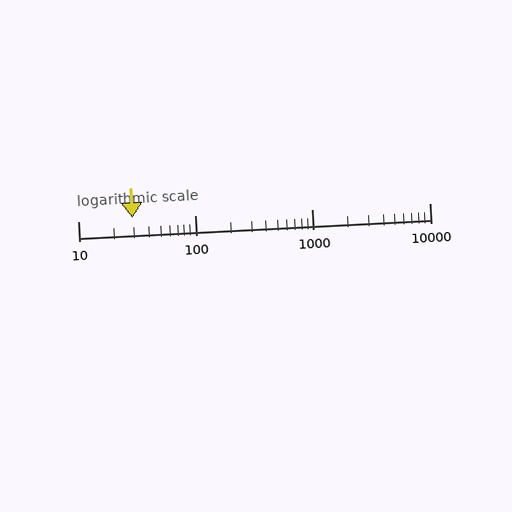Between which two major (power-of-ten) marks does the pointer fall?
The pointer is between 10 and 100.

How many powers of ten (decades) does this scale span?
The scale spans 3 decades, from 10 to 10000.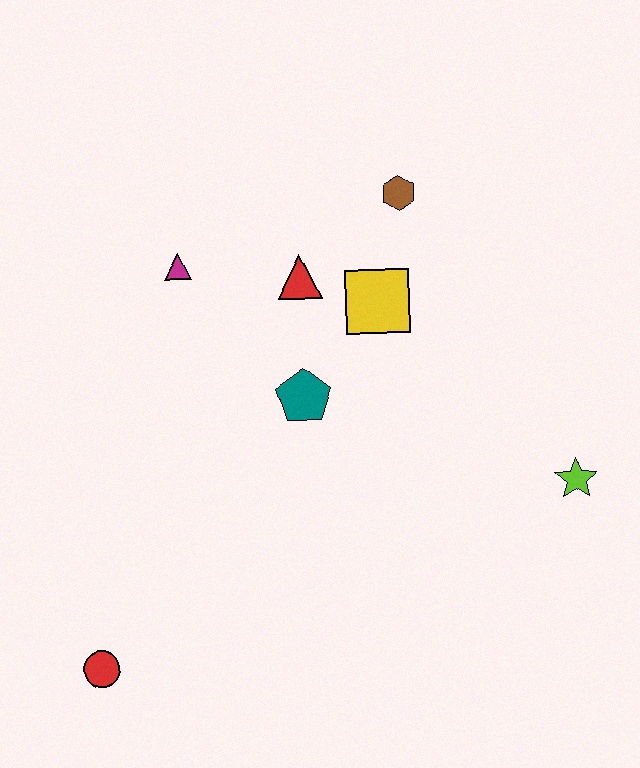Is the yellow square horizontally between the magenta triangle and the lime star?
Yes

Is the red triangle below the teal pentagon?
No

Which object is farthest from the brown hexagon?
The red circle is farthest from the brown hexagon.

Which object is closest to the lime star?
The yellow square is closest to the lime star.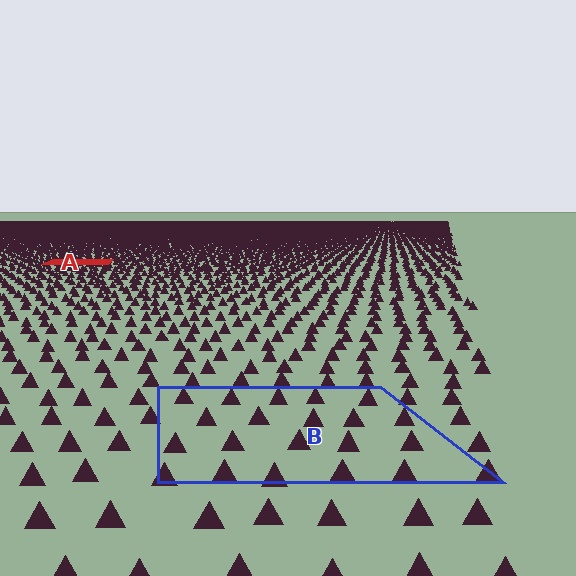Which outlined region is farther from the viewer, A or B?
Region A is farther from the viewer — the texture elements inside it appear smaller and more densely packed.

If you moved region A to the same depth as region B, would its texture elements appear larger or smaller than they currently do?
They would appear larger. At a closer depth, the same texture elements are projected at a bigger on-screen size.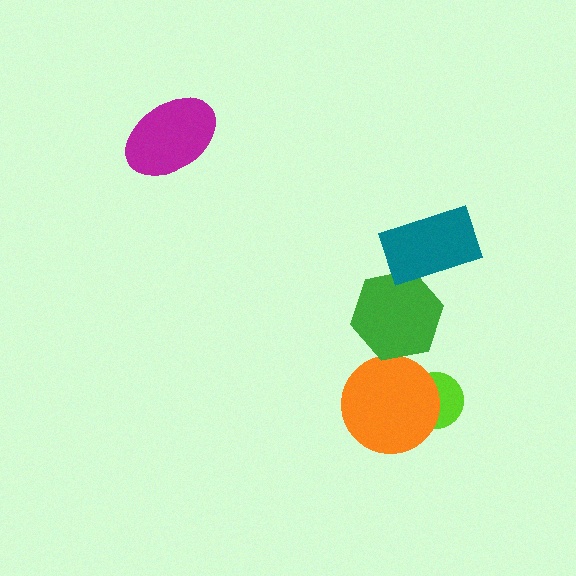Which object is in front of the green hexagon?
The teal rectangle is in front of the green hexagon.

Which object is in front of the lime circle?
The orange circle is in front of the lime circle.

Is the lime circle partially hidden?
Yes, it is partially covered by another shape.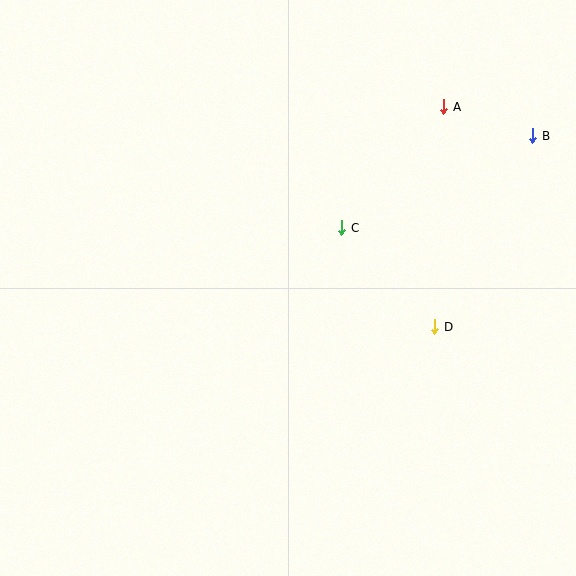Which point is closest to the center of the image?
Point C at (342, 228) is closest to the center.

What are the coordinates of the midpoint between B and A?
The midpoint between B and A is at (488, 121).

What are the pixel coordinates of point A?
Point A is at (444, 107).